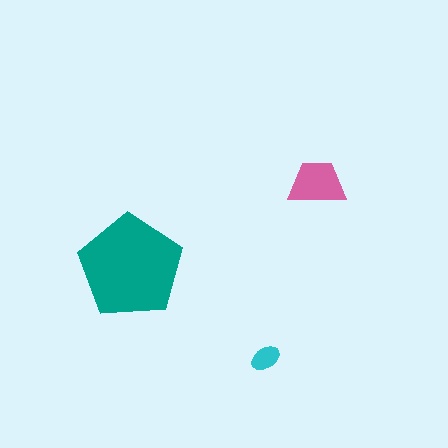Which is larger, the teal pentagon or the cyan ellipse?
The teal pentagon.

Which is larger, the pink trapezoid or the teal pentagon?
The teal pentagon.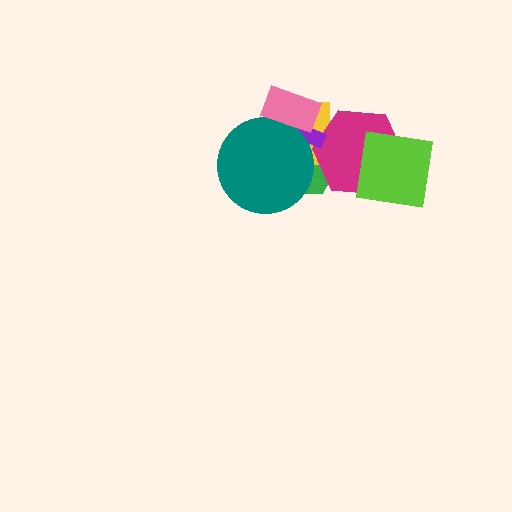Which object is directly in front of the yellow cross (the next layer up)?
The magenta hexagon is directly in front of the yellow cross.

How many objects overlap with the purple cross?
5 objects overlap with the purple cross.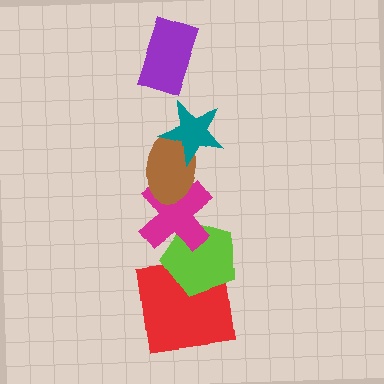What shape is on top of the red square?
The lime pentagon is on top of the red square.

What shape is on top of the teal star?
The purple rectangle is on top of the teal star.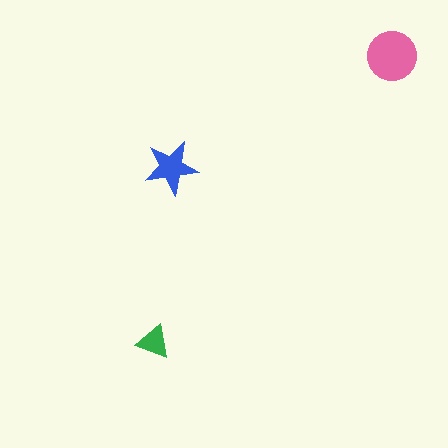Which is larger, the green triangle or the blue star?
The blue star.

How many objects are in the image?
There are 3 objects in the image.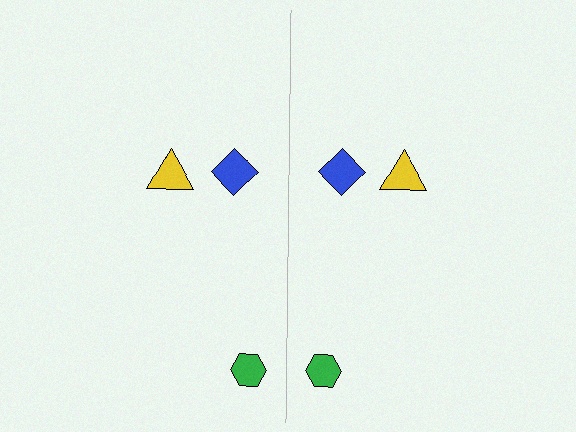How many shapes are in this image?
There are 6 shapes in this image.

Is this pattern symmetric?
Yes, this pattern has bilateral (reflection) symmetry.